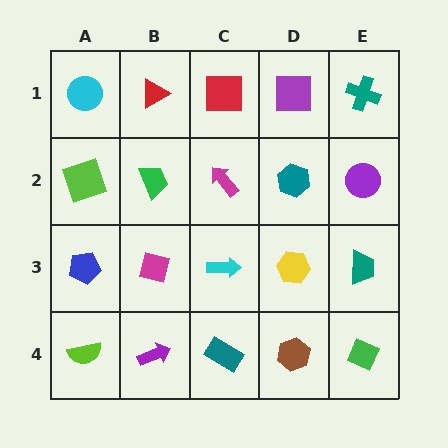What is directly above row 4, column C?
A cyan arrow.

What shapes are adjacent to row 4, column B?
A magenta square (row 3, column B), a lime semicircle (row 4, column A), a teal rectangle (row 4, column C).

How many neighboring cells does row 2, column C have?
4.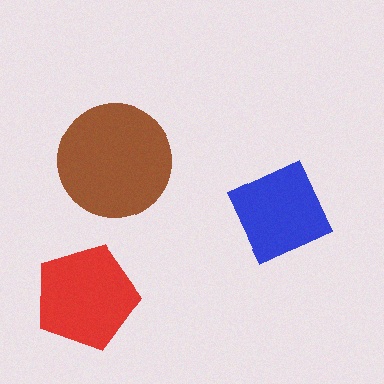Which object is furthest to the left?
The red pentagon is leftmost.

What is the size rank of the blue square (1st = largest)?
3rd.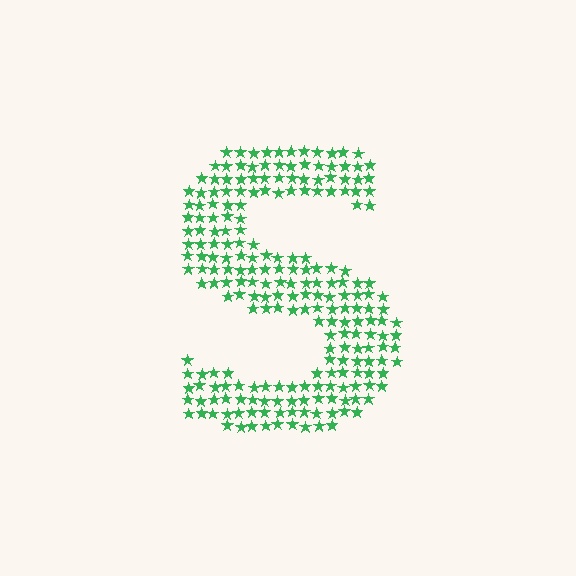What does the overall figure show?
The overall figure shows the letter S.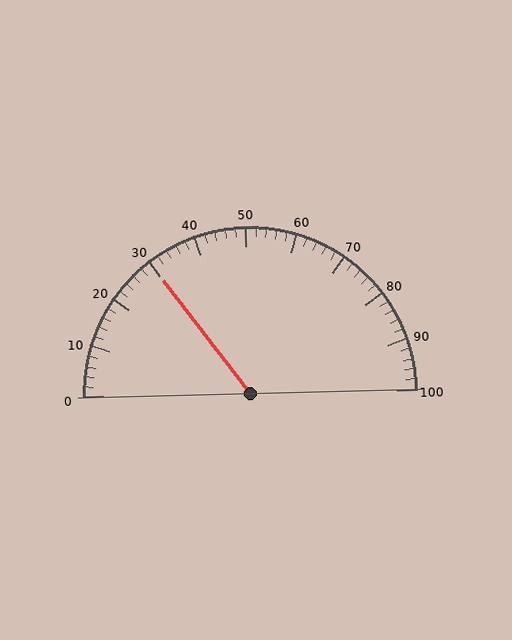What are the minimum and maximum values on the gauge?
The gauge ranges from 0 to 100.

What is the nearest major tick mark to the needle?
The nearest major tick mark is 30.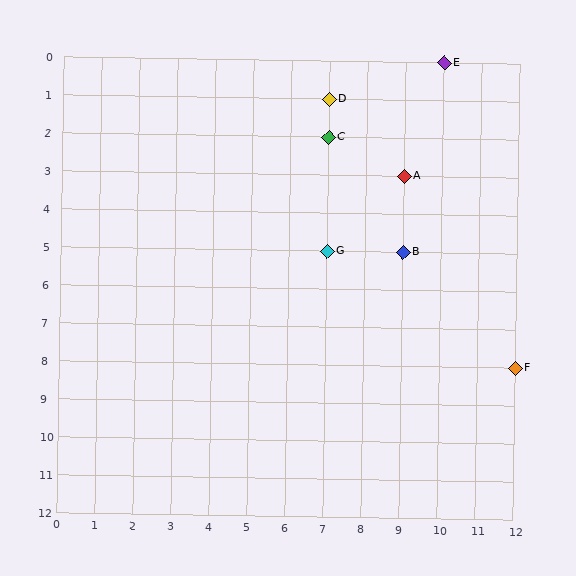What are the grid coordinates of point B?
Point B is at grid coordinates (9, 5).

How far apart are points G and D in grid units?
Points G and D are 4 rows apart.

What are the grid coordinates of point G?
Point G is at grid coordinates (7, 5).